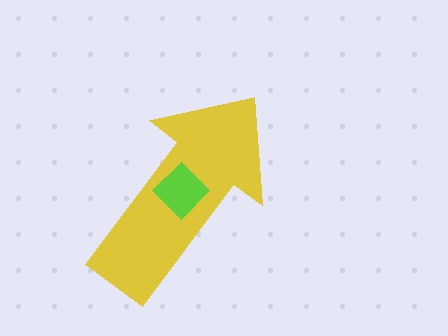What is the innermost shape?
The lime diamond.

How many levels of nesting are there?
2.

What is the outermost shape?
The yellow arrow.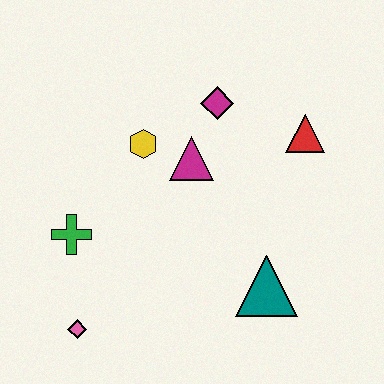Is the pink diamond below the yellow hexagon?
Yes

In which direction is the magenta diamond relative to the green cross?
The magenta diamond is to the right of the green cross.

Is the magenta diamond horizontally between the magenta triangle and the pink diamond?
No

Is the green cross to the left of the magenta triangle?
Yes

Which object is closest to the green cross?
The pink diamond is closest to the green cross.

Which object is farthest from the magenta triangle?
The pink diamond is farthest from the magenta triangle.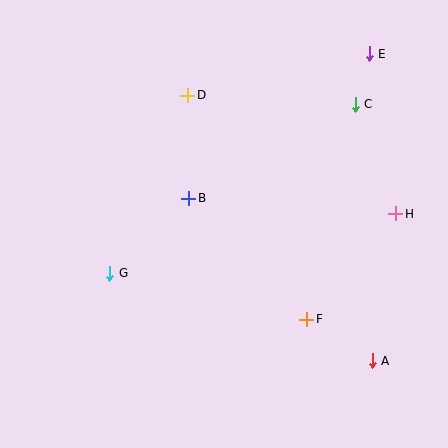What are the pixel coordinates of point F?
Point F is at (307, 319).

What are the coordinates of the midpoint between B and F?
The midpoint between B and F is at (248, 259).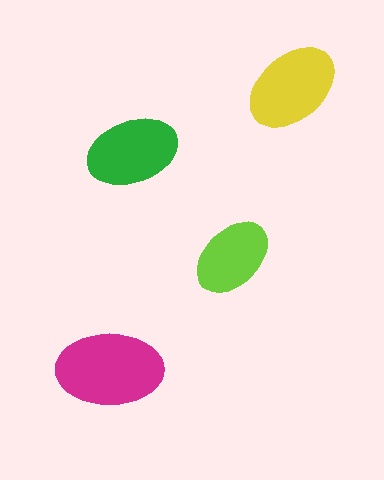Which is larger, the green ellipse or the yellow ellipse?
The yellow one.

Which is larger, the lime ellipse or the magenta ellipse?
The magenta one.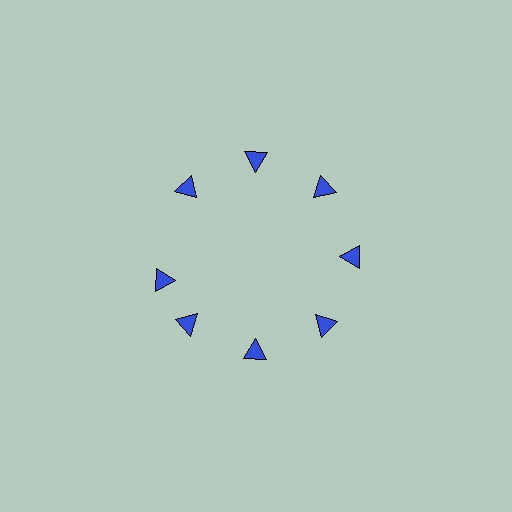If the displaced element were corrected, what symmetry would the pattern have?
It would have 8-fold rotational symmetry — the pattern would map onto itself every 45 degrees.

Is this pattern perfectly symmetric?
No. The 8 blue triangles are arranged in a ring, but one element near the 9 o'clock position is rotated out of alignment along the ring, breaking the 8-fold rotational symmetry.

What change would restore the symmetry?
The symmetry would be restored by rotating it back into even spacing with its neighbors so that all 8 triangles sit at equal angles and equal distance from the center.